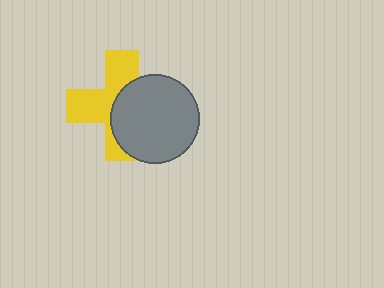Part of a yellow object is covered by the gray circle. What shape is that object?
It is a cross.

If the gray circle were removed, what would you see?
You would see the complete yellow cross.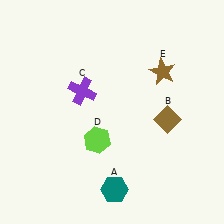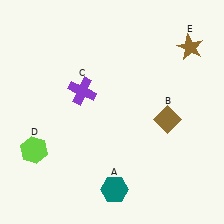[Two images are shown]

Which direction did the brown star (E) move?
The brown star (E) moved right.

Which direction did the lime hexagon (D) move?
The lime hexagon (D) moved left.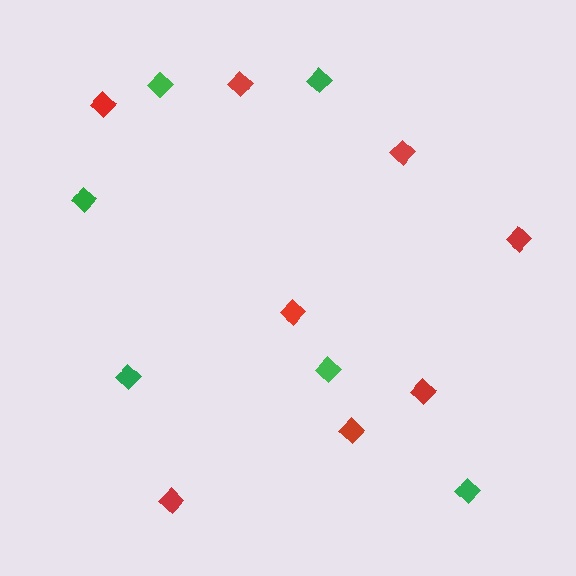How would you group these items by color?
There are 2 groups: one group of green diamonds (6) and one group of red diamonds (8).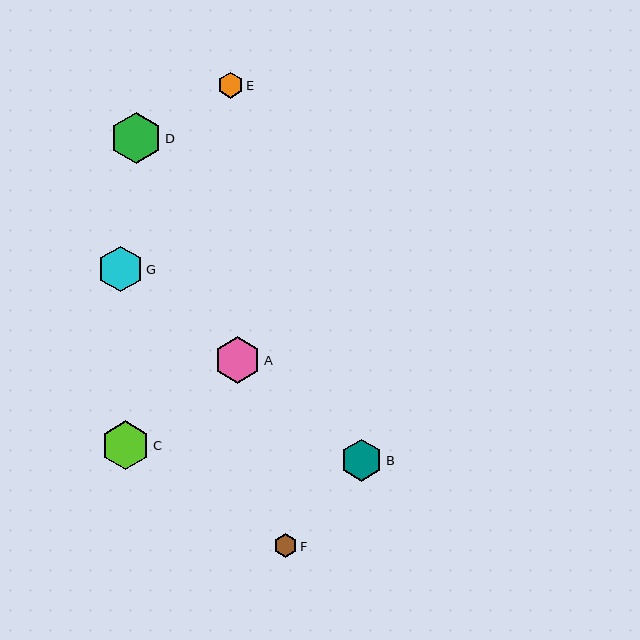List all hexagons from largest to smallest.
From largest to smallest: D, C, A, G, B, E, F.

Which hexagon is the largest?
Hexagon D is the largest with a size of approximately 51 pixels.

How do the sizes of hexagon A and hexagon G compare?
Hexagon A and hexagon G are approximately the same size.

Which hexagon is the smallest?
Hexagon F is the smallest with a size of approximately 23 pixels.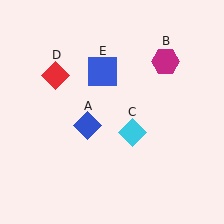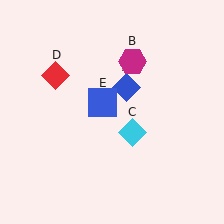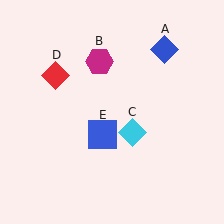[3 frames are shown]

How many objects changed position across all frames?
3 objects changed position: blue diamond (object A), magenta hexagon (object B), blue square (object E).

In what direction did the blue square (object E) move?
The blue square (object E) moved down.